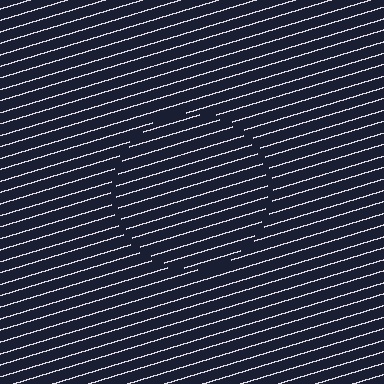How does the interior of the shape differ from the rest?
The interior of the shape contains the same grating, shifted by half a period — the contour is defined by the phase discontinuity where line-ends from the inner and outer gratings abut.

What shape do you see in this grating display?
An illusory circle. The interior of the shape contains the same grating, shifted by half a period — the contour is defined by the phase discontinuity where line-ends from the inner and outer gratings abut.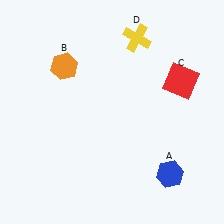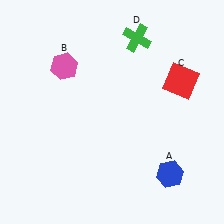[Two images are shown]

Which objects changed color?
B changed from orange to pink. D changed from yellow to green.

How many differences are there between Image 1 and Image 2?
There are 2 differences between the two images.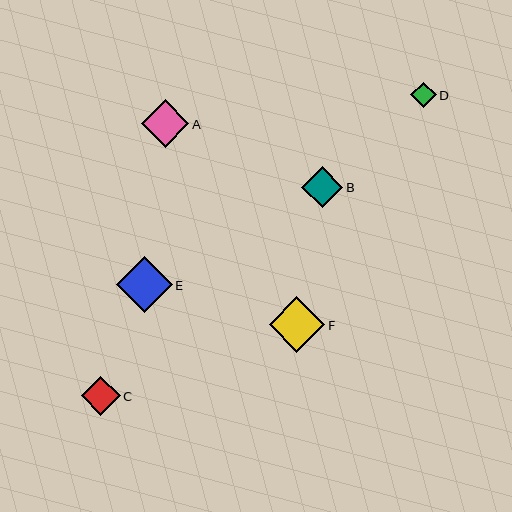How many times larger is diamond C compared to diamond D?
Diamond C is approximately 1.6 times the size of diamond D.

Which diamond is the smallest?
Diamond D is the smallest with a size of approximately 25 pixels.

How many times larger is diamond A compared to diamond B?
Diamond A is approximately 1.1 times the size of diamond B.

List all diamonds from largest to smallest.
From largest to smallest: F, E, A, B, C, D.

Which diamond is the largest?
Diamond F is the largest with a size of approximately 56 pixels.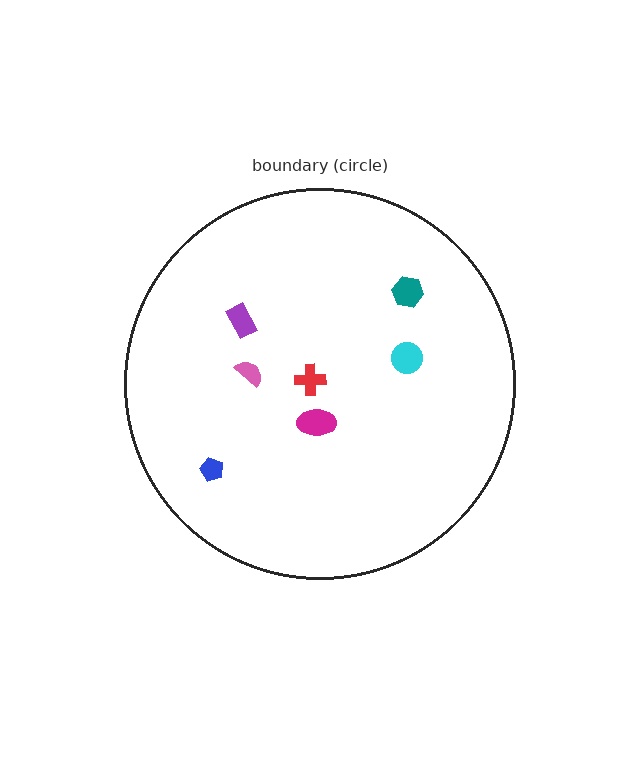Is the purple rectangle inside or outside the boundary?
Inside.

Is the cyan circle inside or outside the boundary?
Inside.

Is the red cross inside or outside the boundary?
Inside.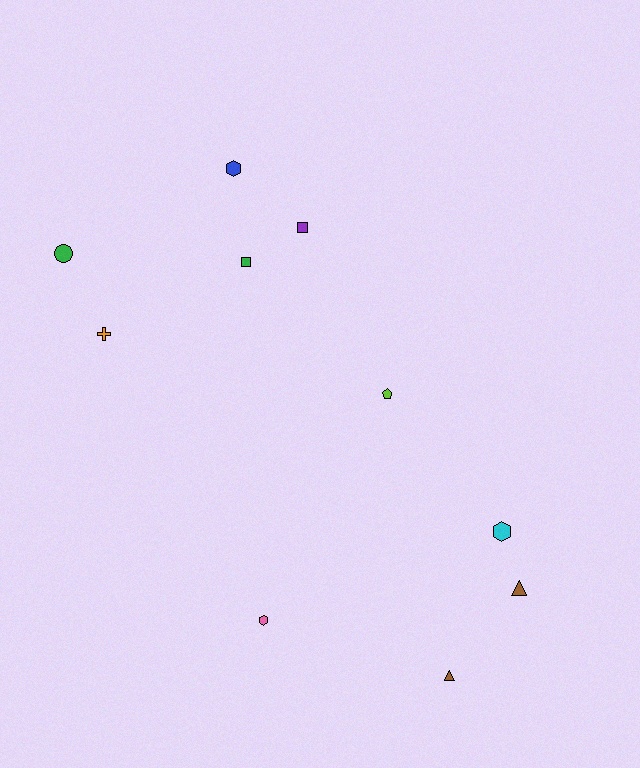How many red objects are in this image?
There are no red objects.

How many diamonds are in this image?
There are no diamonds.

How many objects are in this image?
There are 10 objects.